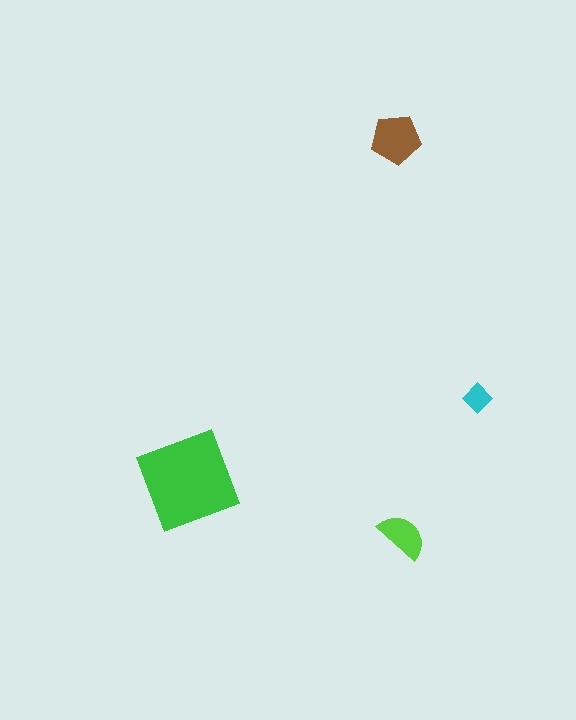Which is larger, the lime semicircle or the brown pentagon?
The brown pentagon.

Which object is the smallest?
The cyan diamond.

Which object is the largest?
The green square.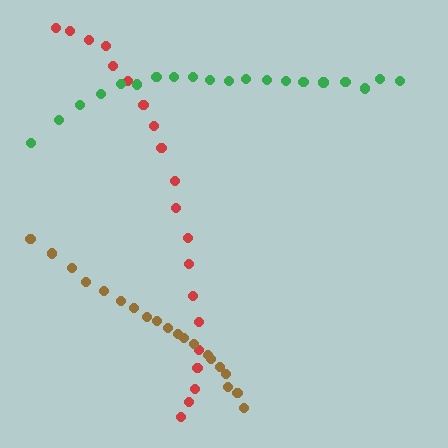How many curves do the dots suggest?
There are 3 distinct paths.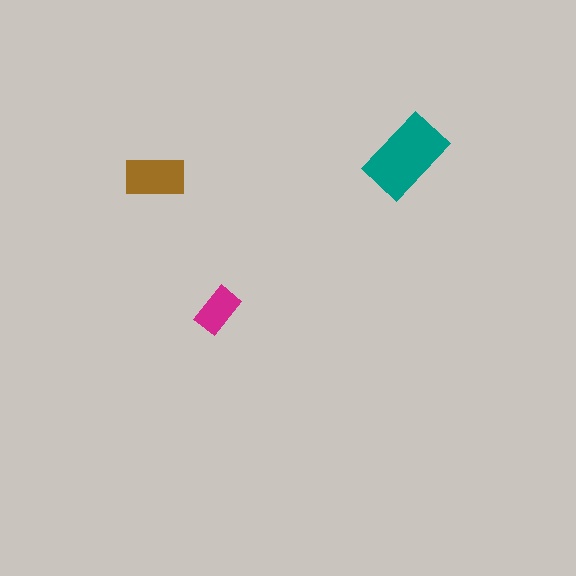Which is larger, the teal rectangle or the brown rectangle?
The teal one.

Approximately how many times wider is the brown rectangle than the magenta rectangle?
About 1.5 times wider.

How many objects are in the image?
There are 3 objects in the image.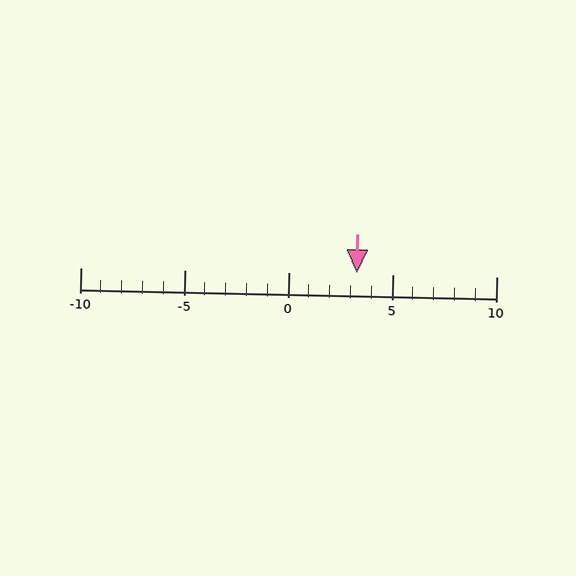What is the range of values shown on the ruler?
The ruler shows values from -10 to 10.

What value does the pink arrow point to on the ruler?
The pink arrow points to approximately 3.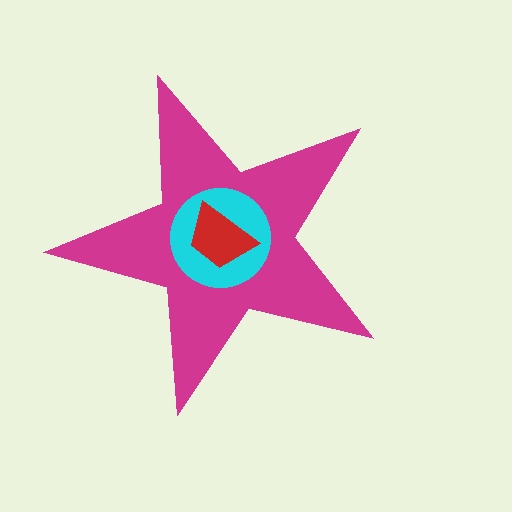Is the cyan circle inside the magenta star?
Yes.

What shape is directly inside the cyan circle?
The red trapezoid.